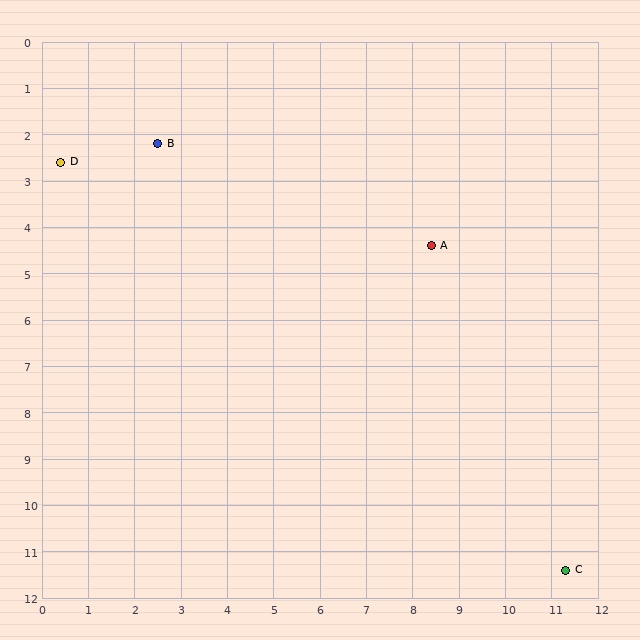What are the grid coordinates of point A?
Point A is at approximately (8.4, 4.4).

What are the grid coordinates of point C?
Point C is at approximately (11.3, 11.4).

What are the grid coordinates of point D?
Point D is at approximately (0.4, 2.6).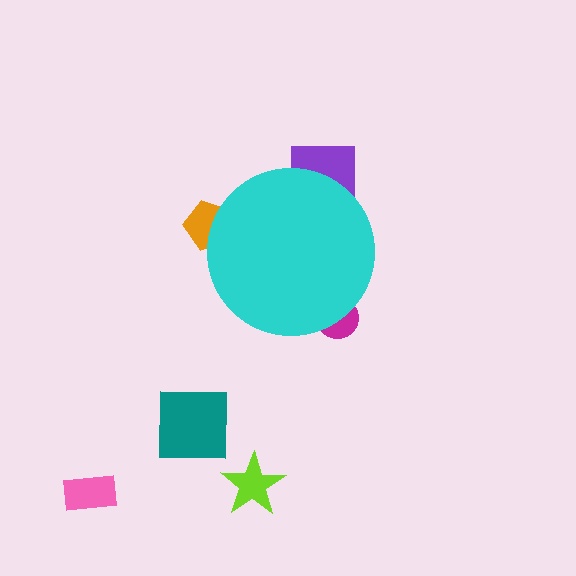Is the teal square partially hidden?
No, the teal square is fully visible.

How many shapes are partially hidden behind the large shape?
3 shapes are partially hidden.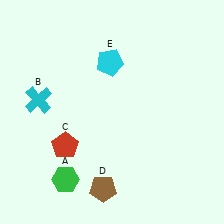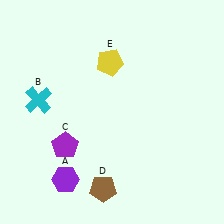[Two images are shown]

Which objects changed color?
A changed from green to purple. C changed from red to purple. E changed from cyan to yellow.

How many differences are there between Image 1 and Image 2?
There are 3 differences between the two images.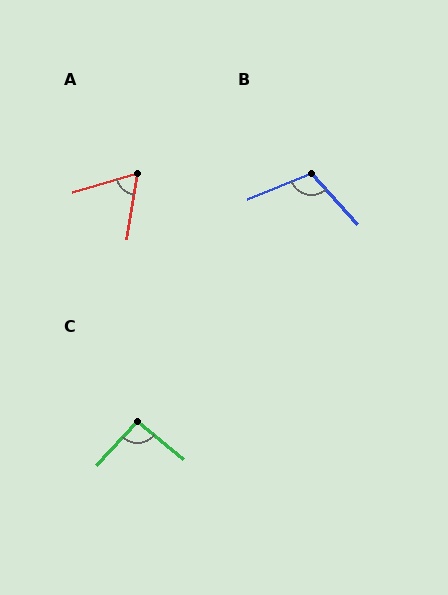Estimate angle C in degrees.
Approximately 94 degrees.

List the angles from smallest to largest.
A (65°), C (94°), B (110°).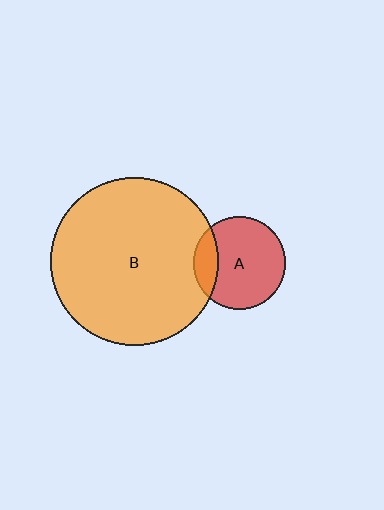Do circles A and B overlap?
Yes.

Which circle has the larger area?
Circle B (orange).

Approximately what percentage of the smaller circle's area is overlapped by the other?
Approximately 20%.